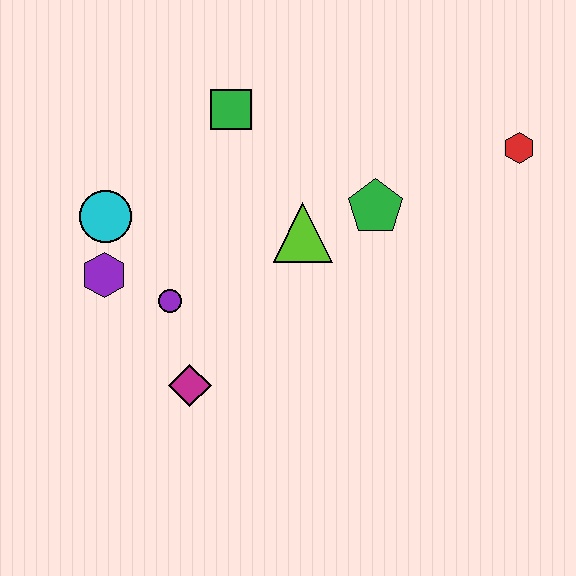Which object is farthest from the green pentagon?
The purple hexagon is farthest from the green pentagon.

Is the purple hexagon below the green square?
Yes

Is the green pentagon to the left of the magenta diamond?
No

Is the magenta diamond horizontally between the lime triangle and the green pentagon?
No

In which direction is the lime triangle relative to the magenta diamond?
The lime triangle is above the magenta diamond.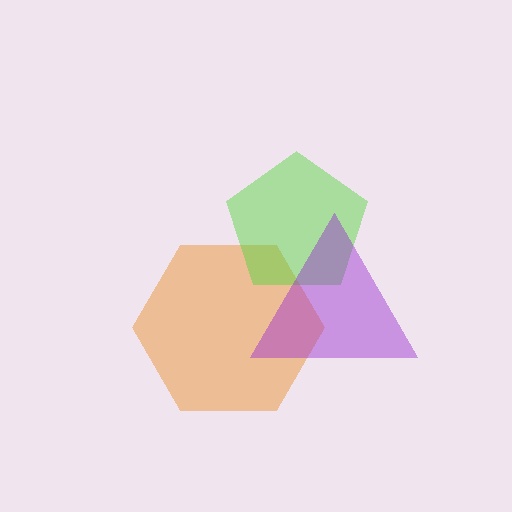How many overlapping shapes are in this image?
There are 3 overlapping shapes in the image.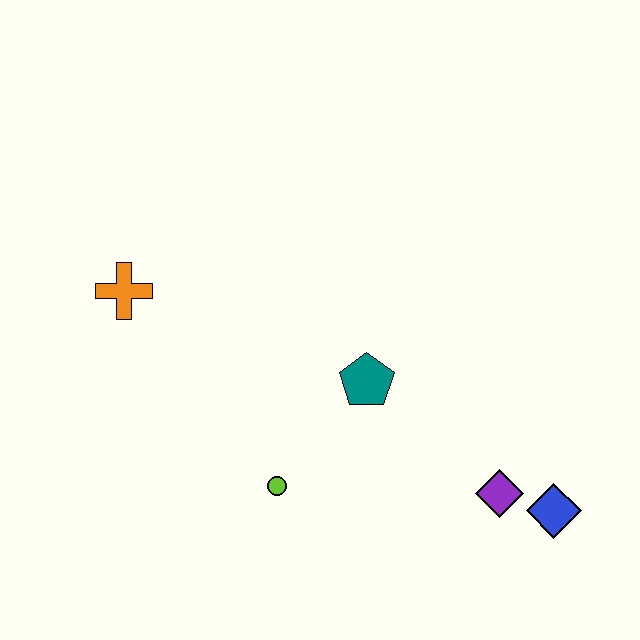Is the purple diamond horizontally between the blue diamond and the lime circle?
Yes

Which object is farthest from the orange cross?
The blue diamond is farthest from the orange cross.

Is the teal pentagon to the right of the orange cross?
Yes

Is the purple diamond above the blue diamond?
Yes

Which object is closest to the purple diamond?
The blue diamond is closest to the purple diamond.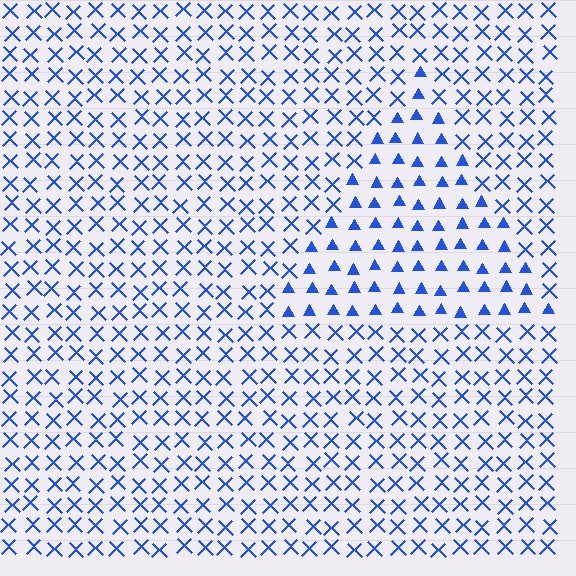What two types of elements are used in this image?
The image uses triangles inside the triangle region and X marks outside it.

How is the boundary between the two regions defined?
The boundary is defined by a change in element shape: triangles inside vs. X marks outside. All elements share the same color and spacing.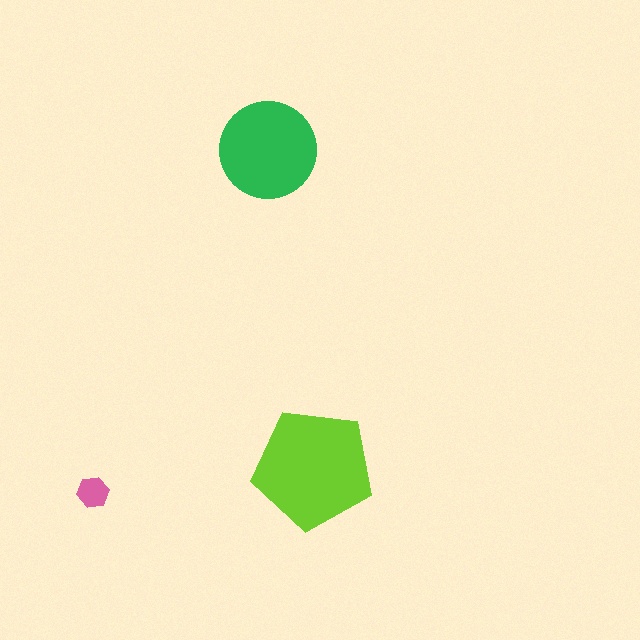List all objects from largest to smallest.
The lime pentagon, the green circle, the pink hexagon.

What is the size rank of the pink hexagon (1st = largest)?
3rd.